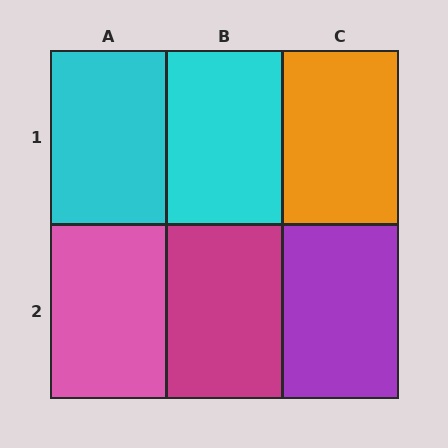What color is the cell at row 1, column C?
Orange.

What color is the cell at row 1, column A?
Cyan.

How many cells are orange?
1 cell is orange.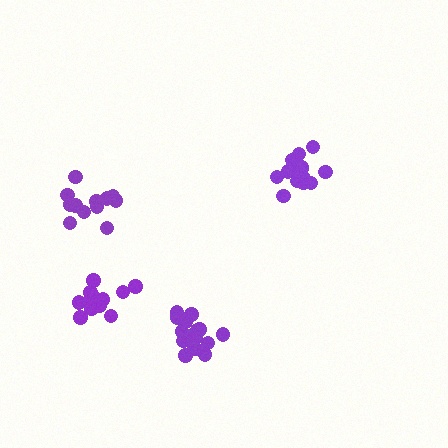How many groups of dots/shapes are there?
There are 4 groups.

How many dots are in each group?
Group 1: 15 dots, Group 2: 13 dots, Group 3: 12 dots, Group 4: 16 dots (56 total).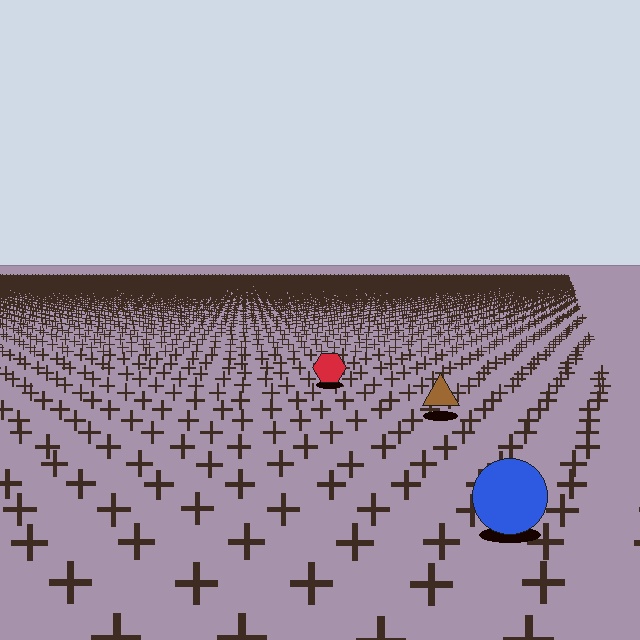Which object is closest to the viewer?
The blue circle is closest. The texture marks near it are larger and more spread out.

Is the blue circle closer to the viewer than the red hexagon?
Yes. The blue circle is closer — you can tell from the texture gradient: the ground texture is coarser near it.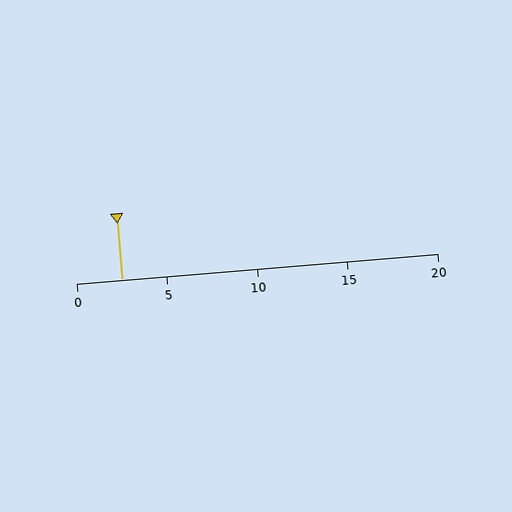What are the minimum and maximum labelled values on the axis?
The axis runs from 0 to 20.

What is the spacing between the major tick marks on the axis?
The major ticks are spaced 5 apart.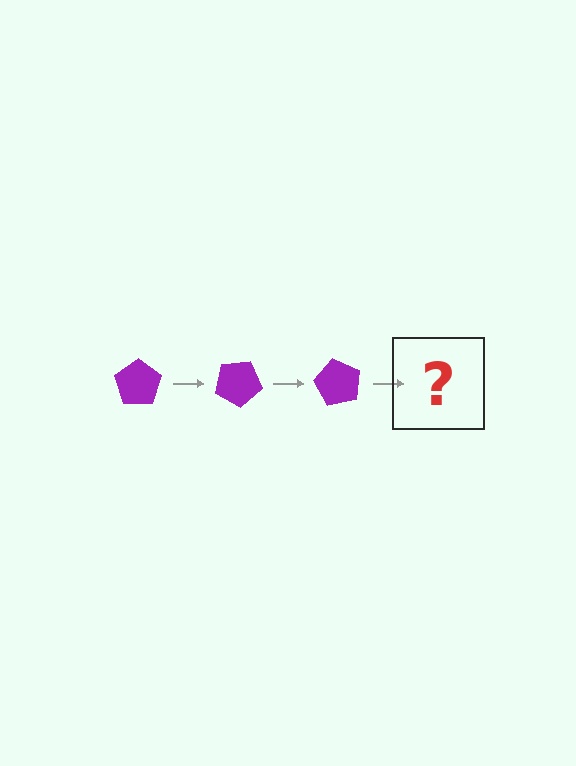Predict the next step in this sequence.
The next step is a purple pentagon rotated 90 degrees.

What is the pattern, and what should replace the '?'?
The pattern is that the pentagon rotates 30 degrees each step. The '?' should be a purple pentagon rotated 90 degrees.